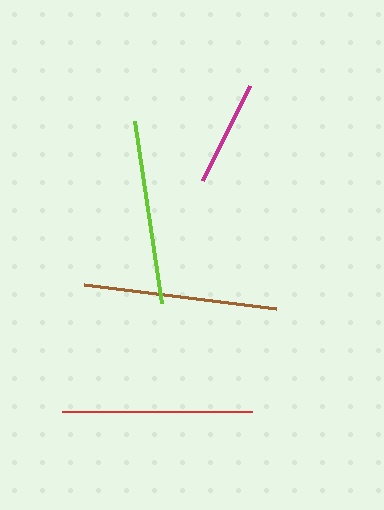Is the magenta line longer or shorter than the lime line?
The lime line is longer than the magenta line.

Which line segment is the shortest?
The magenta line is the shortest at approximately 105 pixels.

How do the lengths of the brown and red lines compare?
The brown and red lines are approximately the same length.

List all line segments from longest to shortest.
From longest to shortest: brown, red, lime, magenta.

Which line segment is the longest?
The brown line is the longest at approximately 194 pixels.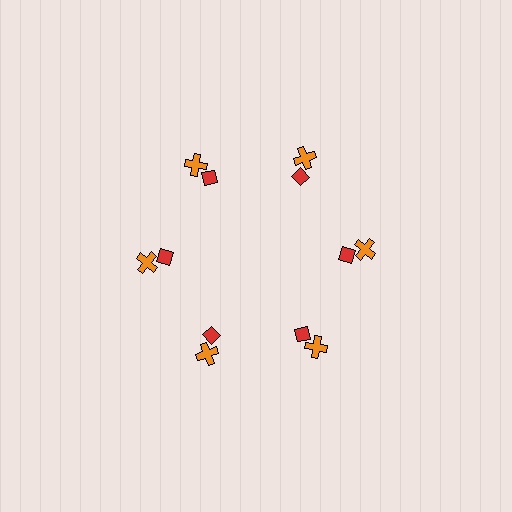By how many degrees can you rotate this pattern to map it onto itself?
The pattern maps onto itself every 60 degrees of rotation.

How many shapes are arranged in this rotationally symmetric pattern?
There are 12 shapes, arranged in 6 groups of 2.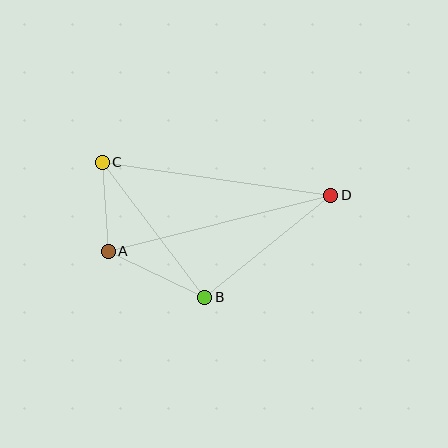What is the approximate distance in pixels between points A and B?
The distance between A and B is approximately 107 pixels.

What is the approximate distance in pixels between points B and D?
The distance between B and D is approximately 162 pixels.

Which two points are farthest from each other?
Points C and D are farthest from each other.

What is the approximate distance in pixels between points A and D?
The distance between A and D is approximately 229 pixels.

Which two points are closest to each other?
Points A and C are closest to each other.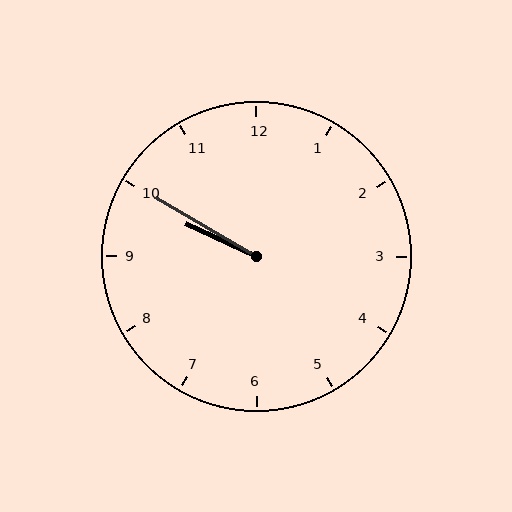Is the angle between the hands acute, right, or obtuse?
It is acute.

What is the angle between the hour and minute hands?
Approximately 5 degrees.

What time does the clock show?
9:50.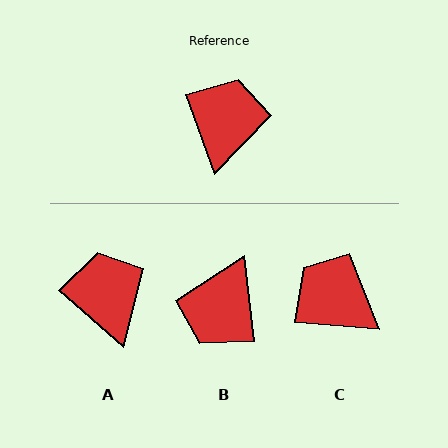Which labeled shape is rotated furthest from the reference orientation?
B, about 167 degrees away.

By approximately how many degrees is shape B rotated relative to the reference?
Approximately 167 degrees counter-clockwise.